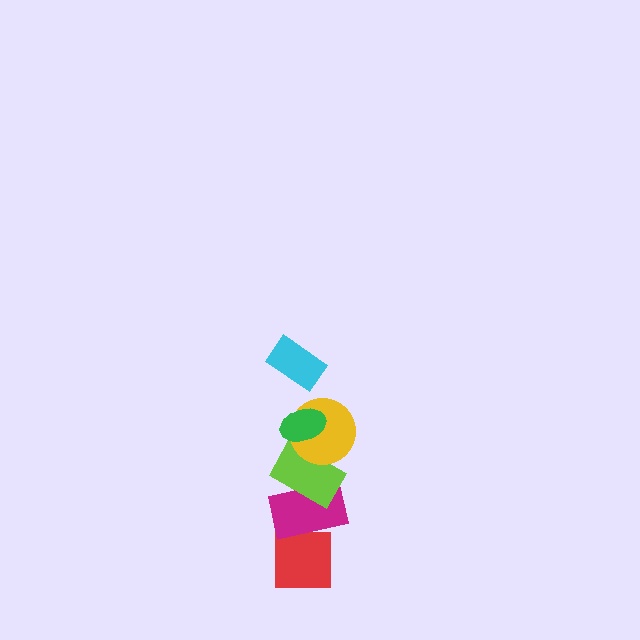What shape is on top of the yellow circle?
The green ellipse is on top of the yellow circle.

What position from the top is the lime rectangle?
The lime rectangle is 4th from the top.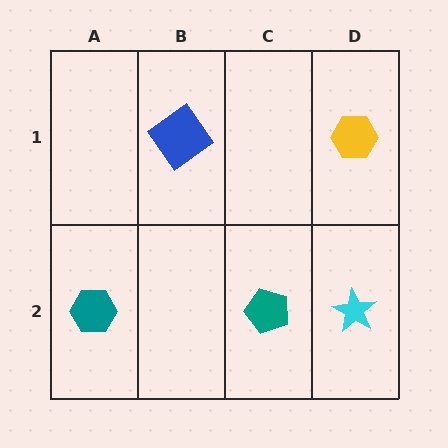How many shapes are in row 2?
3 shapes.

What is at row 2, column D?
A cyan star.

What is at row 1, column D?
A yellow hexagon.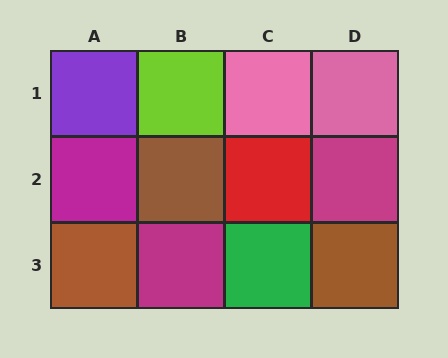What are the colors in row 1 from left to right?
Purple, lime, pink, pink.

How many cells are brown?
3 cells are brown.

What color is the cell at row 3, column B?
Magenta.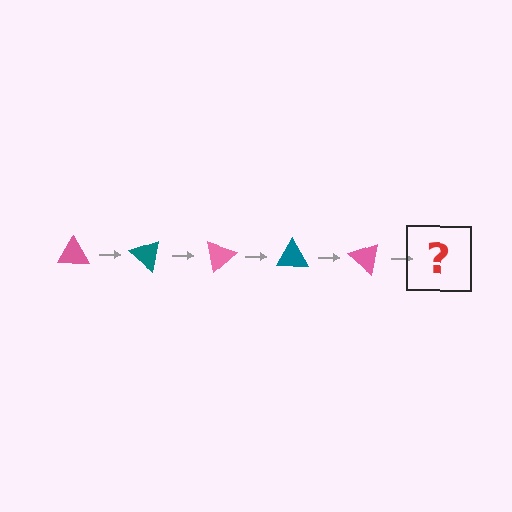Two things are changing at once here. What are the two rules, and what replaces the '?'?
The two rules are that it rotates 40 degrees each step and the color cycles through pink and teal. The '?' should be a teal triangle, rotated 200 degrees from the start.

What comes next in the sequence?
The next element should be a teal triangle, rotated 200 degrees from the start.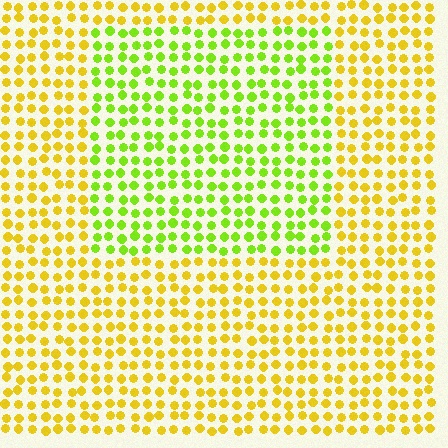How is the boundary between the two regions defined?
The boundary is defined purely by a slight shift in hue (about 40 degrees). Spacing, size, and orientation are identical on both sides.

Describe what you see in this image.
The image is filled with small yellow elements in a uniform arrangement. A rectangle-shaped region is visible where the elements are tinted to a slightly different hue, forming a subtle color boundary.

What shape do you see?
I see a rectangle.